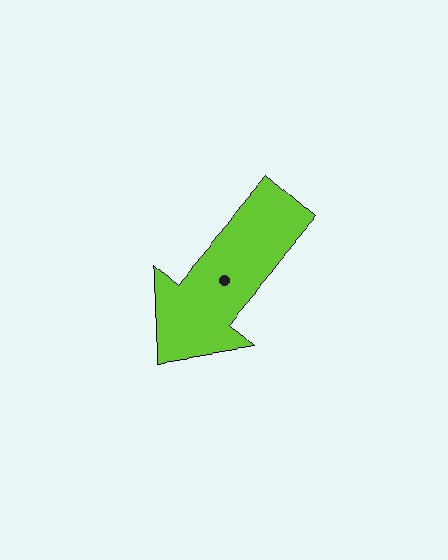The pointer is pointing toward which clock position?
Roughly 7 o'clock.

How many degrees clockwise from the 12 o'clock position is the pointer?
Approximately 221 degrees.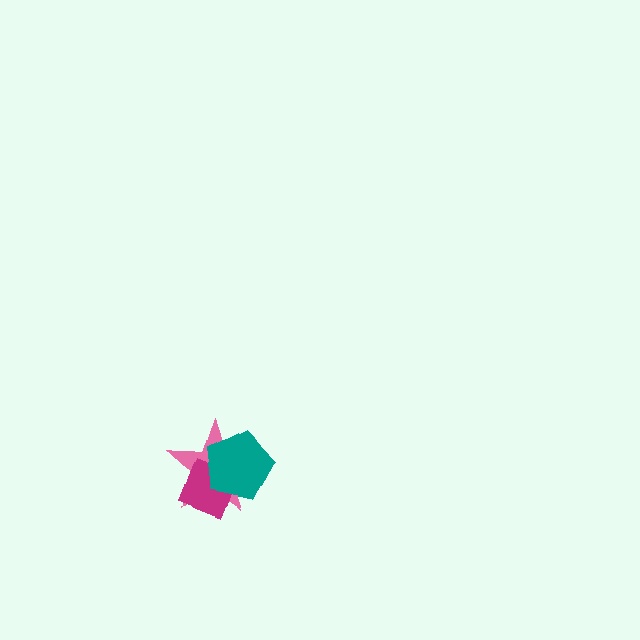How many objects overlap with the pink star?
2 objects overlap with the pink star.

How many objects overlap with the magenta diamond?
2 objects overlap with the magenta diamond.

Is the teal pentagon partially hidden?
No, no other shape covers it.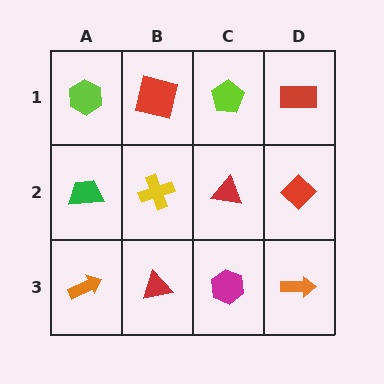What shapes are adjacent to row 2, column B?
A red square (row 1, column B), a red triangle (row 3, column B), a green trapezoid (row 2, column A), a red triangle (row 2, column C).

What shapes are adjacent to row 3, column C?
A red triangle (row 2, column C), a red triangle (row 3, column B), an orange arrow (row 3, column D).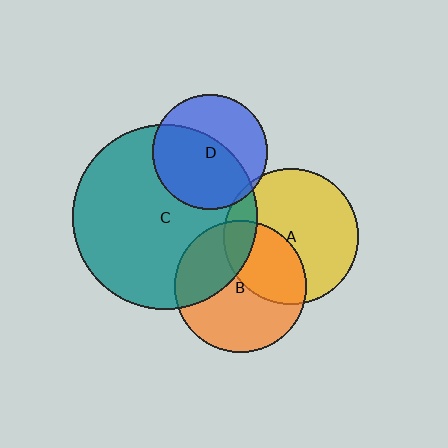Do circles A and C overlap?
Yes.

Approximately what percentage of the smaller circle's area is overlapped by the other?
Approximately 15%.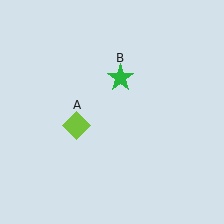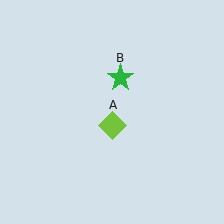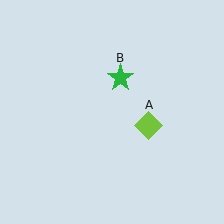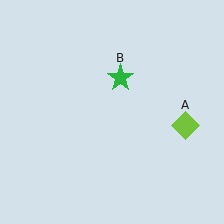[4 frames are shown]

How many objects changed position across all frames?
1 object changed position: lime diamond (object A).